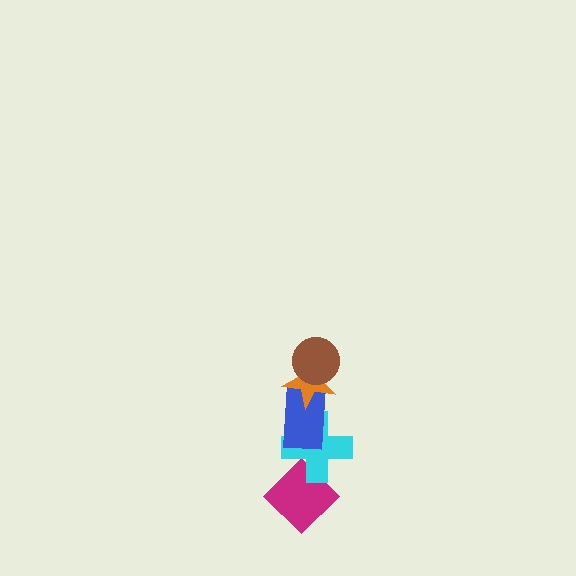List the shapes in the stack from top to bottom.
From top to bottom: the brown circle, the orange star, the blue rectangle, the cyan cross, the magenta diamond.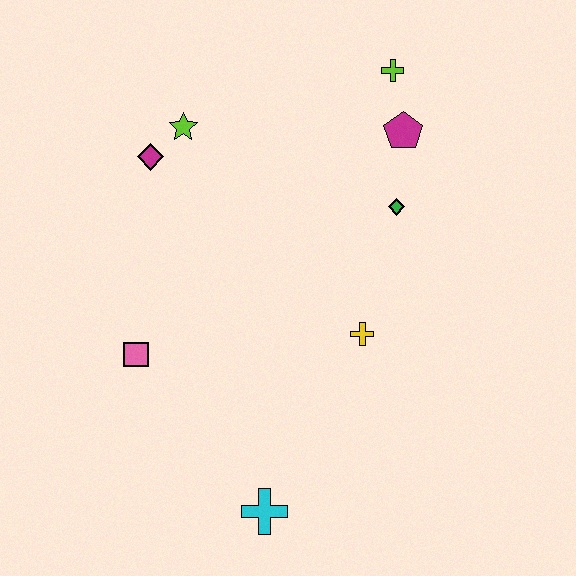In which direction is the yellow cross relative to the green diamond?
The yellow cross is below the green diamond.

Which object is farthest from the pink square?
The lime cross is farthest from the pink square.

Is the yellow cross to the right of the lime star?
Yes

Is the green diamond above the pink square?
Yes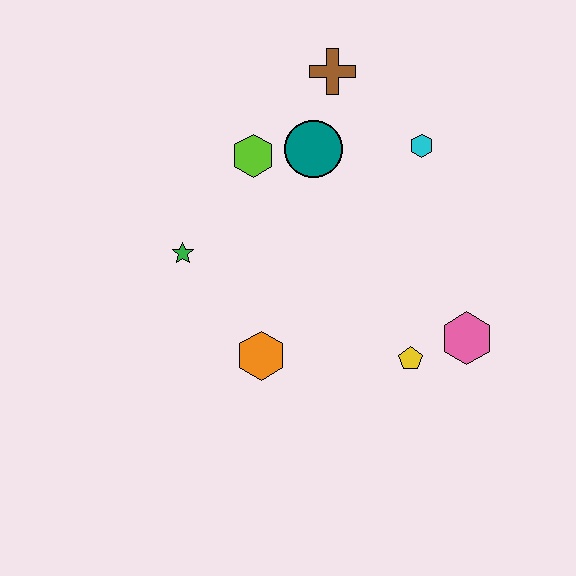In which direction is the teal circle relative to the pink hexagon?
The teal circle is above the pink hexagon.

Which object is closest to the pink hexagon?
The yellow pentagon is closest to the pink hexagon.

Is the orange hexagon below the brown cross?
Yes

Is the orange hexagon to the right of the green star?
Yes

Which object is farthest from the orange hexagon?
The brown cross is farthest from the orange hexagon.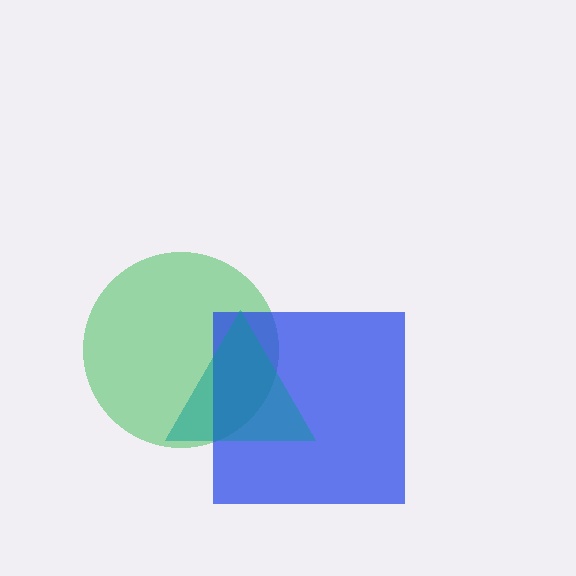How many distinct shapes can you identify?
There are 3 distinct shapes: a green circle, a blue square, a teal triangle.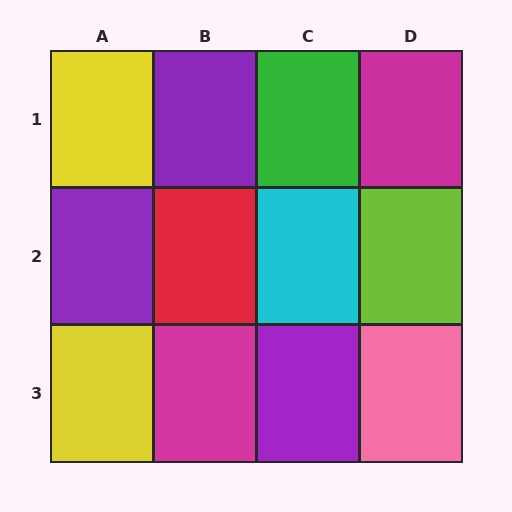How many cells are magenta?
2 cells are magenta.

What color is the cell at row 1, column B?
Purple.